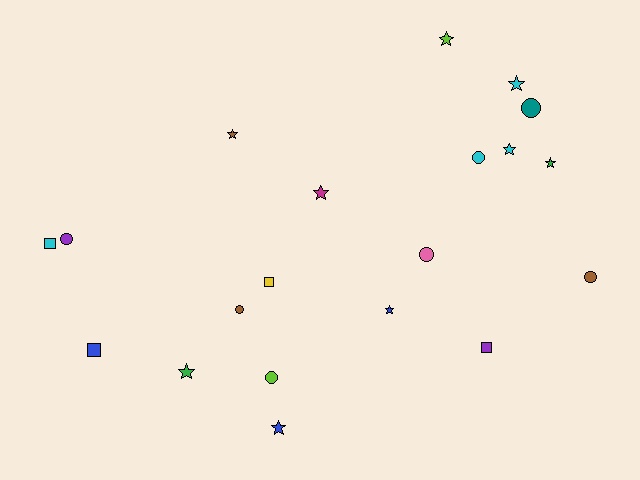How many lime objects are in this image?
There are 2 lime objects.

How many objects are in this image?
There are 20 objects.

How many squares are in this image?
There are 4 squares.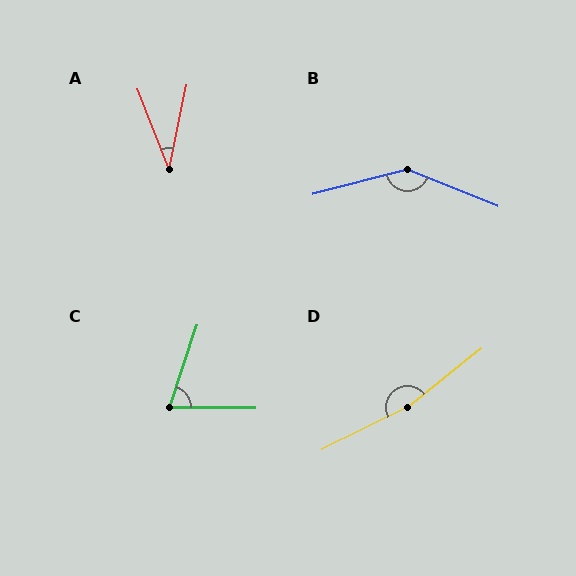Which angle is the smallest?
A, at approximately 33 degrees.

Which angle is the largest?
D, at approximately 168 degrees.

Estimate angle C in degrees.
Approximately 72 degrees.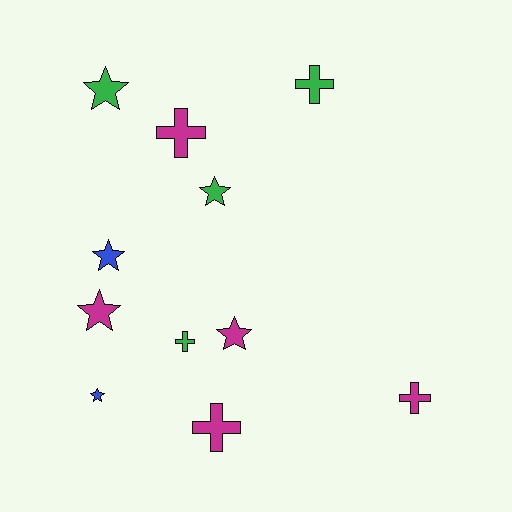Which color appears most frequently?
Magenta, with 5 objects.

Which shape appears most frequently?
Star, with 6 objects.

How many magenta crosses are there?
There are 3 magenta crosses.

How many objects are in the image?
There are 11 objects.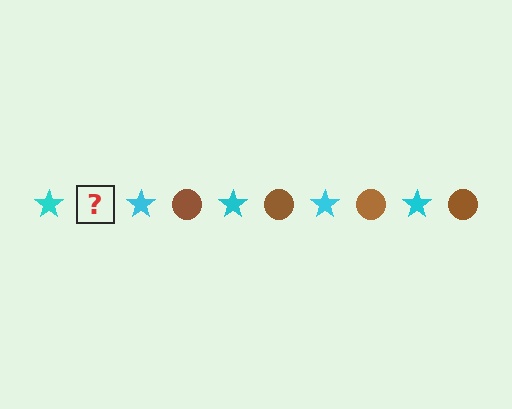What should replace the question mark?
The question mark should be replaced with a brown circle.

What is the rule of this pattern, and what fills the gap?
The rule is that the pattern alternates between cyan star and brown circle. The gap should be filled with a brown circle.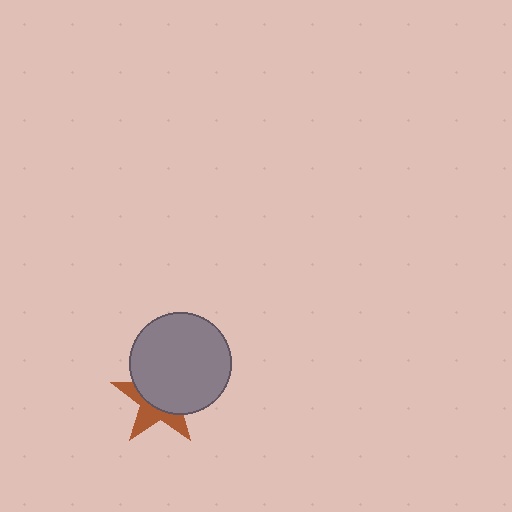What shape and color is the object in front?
The object in front is a gray circle.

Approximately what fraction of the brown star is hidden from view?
Roughly 60% of the brown star is hidden behind the gray circle.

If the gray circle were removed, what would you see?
You would see the complete brown star.